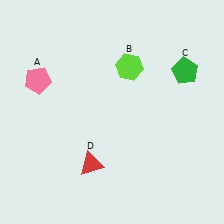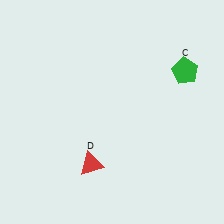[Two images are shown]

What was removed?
The lime hexagon (B), the pink pentagon (A) were removed in Image 2.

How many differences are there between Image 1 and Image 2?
There are 2 differences between the two images.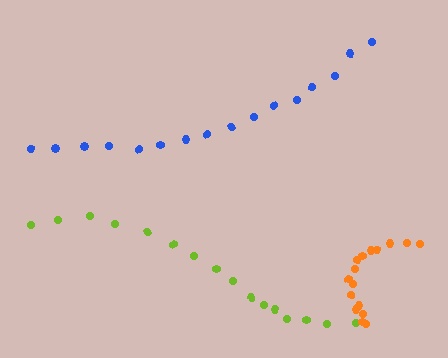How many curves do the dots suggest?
There are 3 distinct paths.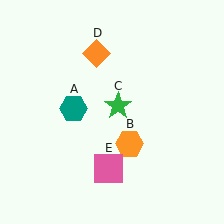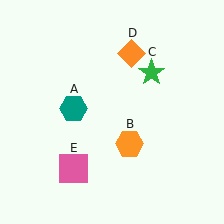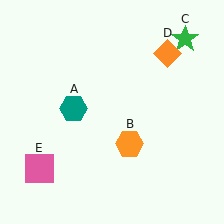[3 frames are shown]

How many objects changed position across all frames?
3 objects changed position: green star (object C), orange diamond (object D), pink square (object E).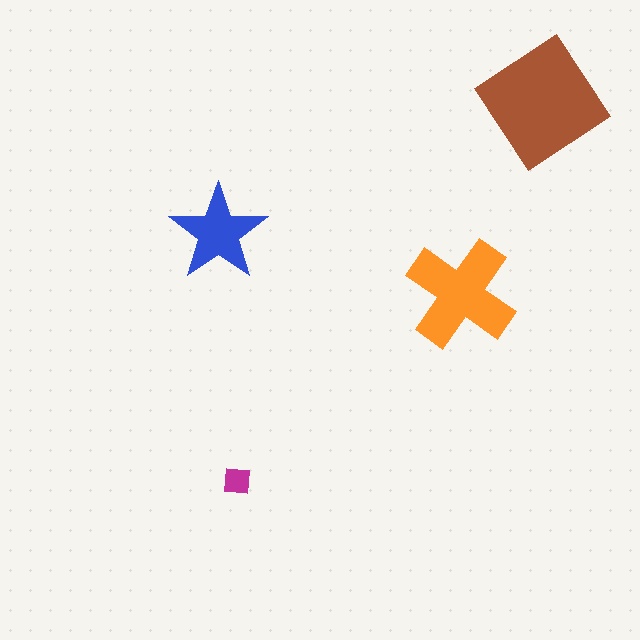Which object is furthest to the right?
The brown diamond is rightmost.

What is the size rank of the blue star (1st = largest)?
3rd.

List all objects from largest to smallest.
The brown diamond, the orange cross, the blue star, the magenta square.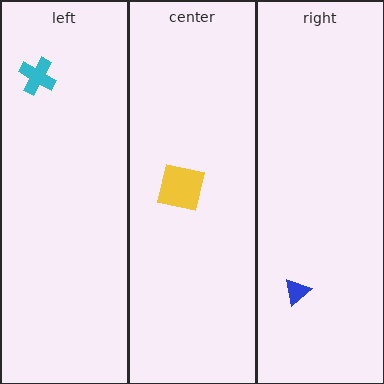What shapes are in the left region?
The cyan cross.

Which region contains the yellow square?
The center region.